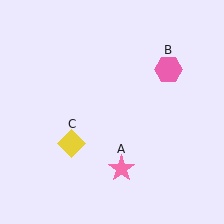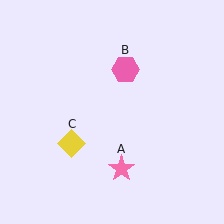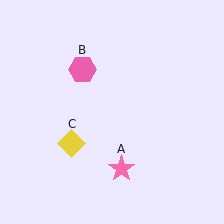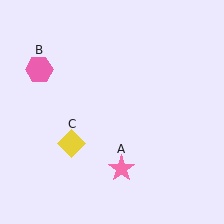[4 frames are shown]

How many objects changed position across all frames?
1 object changed position: pink hexagon (object B).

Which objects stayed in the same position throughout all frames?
Pink star (object A) and yellow diamond (object C) remained stationary.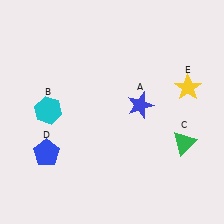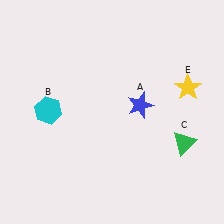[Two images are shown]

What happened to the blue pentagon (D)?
The blue pentagon (D) was removed in Image 2. It was in the bottom-left area of Image 1.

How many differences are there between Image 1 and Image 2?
There is 1 difference between the two images.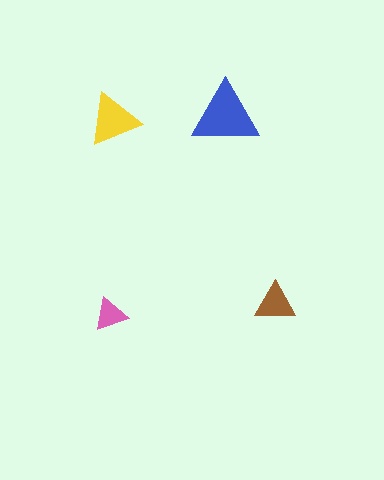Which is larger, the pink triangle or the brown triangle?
The brown one.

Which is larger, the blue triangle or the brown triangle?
The blue one.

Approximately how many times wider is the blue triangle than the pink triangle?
About 2 times wider.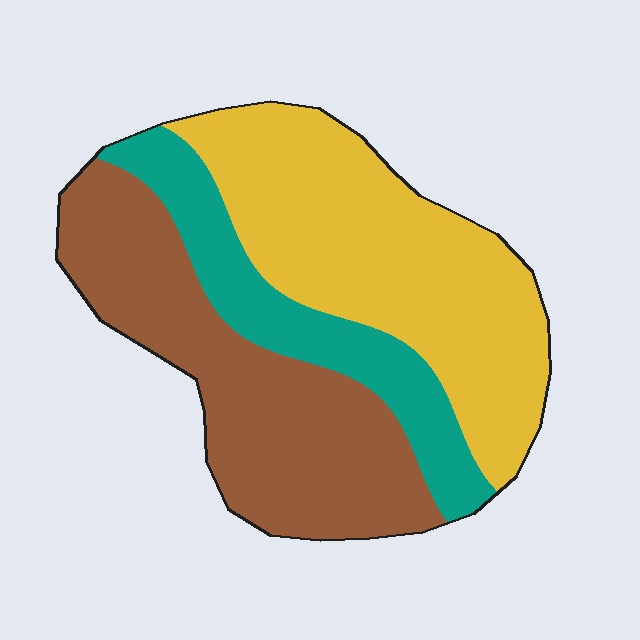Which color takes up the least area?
Teal, at roughly 20%.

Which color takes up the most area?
Yellow, at roughly 40%.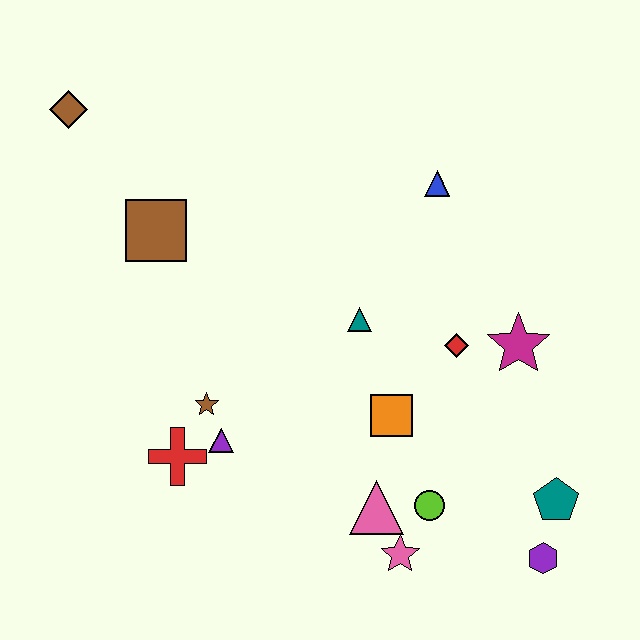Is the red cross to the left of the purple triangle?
Yes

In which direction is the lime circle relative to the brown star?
The lime circle is to the right of the brown star.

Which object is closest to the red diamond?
The magenta star is closest to the red diamond.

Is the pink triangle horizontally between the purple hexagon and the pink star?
No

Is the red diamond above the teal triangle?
No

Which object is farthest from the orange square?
The brown diamond is farthest from the orange square.